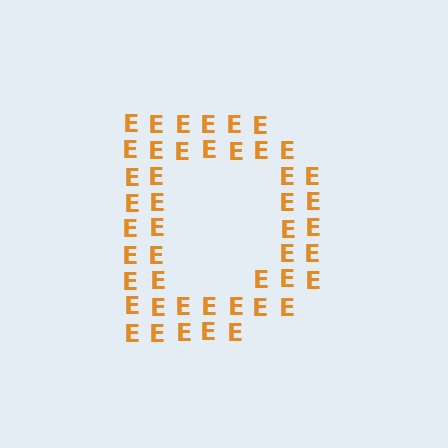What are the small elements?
The small elements are letter E's.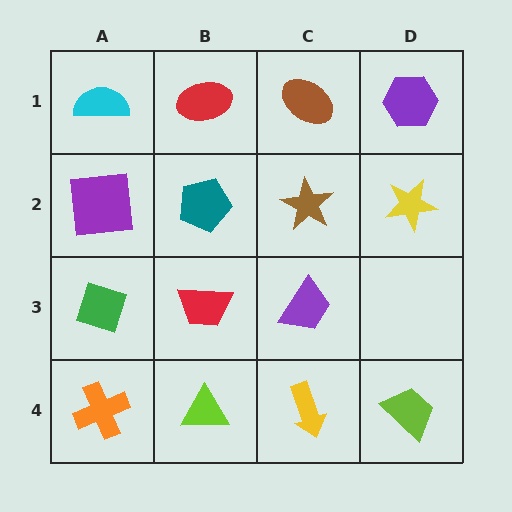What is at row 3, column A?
A green diamond.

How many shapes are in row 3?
3 shapes.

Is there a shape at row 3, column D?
No, that cell is empty.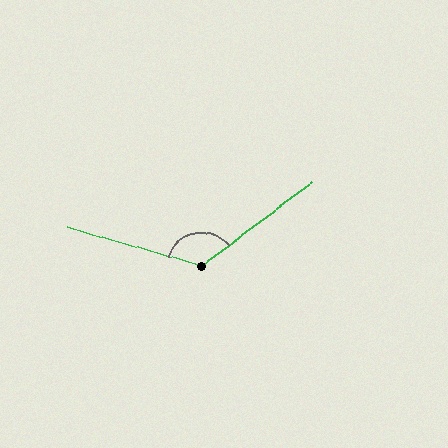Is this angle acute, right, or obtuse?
It is obtuse.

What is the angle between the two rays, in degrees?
Approximately 127 degrees.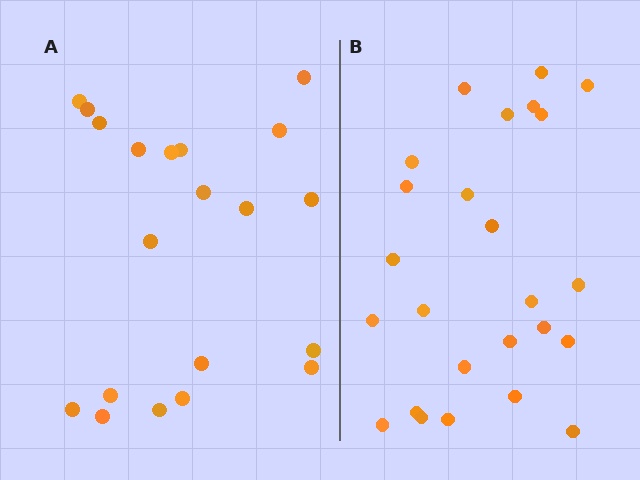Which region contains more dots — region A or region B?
Region B (the right region) has more dots.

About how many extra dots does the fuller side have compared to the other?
Region B has about 5 more dots than region A.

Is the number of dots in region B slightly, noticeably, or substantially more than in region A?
Region B has noticeably more, but not dramatically so. The ratio is roughly 1.2 to 1.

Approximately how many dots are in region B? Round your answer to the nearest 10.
About 20 dots. (The exact count is 25, which rounds to 20.)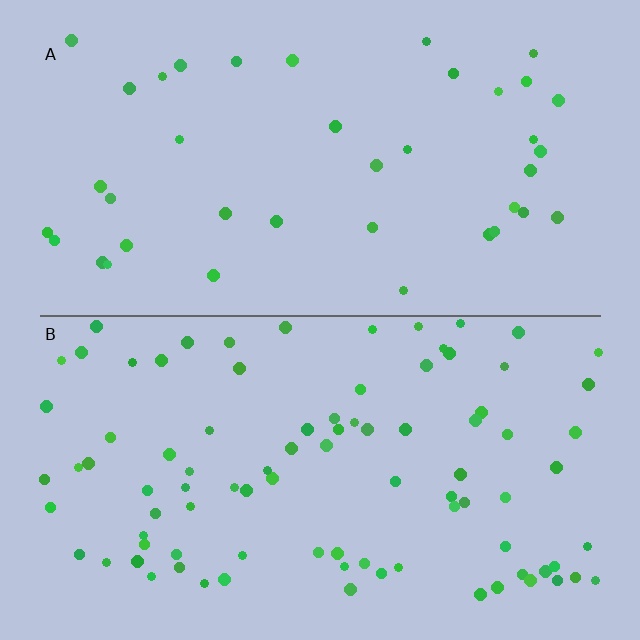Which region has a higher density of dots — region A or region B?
B (the bottom).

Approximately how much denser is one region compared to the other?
Approximately 2.3× — region B over region A.